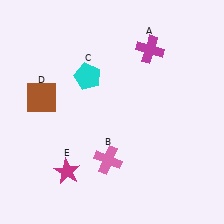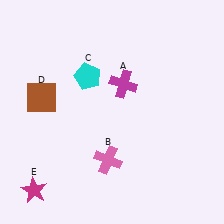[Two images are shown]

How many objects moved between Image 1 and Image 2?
2 objects moved between the two images.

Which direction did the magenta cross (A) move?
The magenta cross (A) moved down.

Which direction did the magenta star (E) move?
The magenta star (E) moved left.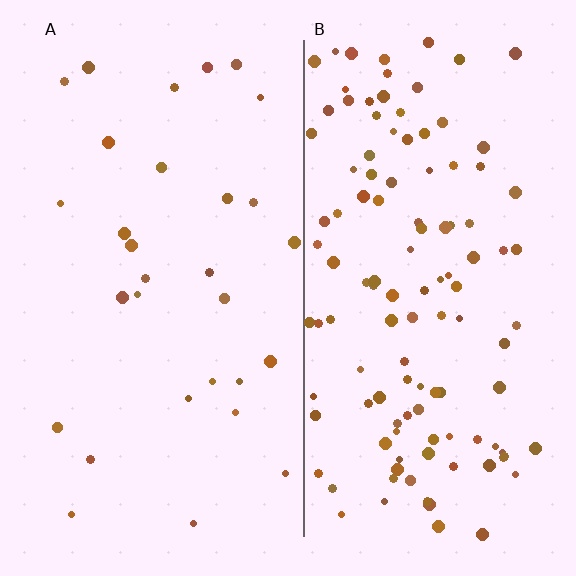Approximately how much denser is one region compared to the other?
Approximately 4.0× — region B over region A.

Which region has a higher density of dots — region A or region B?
B (the right).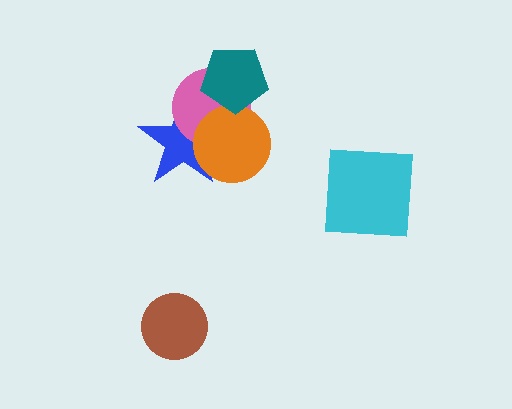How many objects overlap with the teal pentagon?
2 objects overlap with the teal pentagon.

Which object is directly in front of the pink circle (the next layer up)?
The orange circle is directly in front of the pink circle.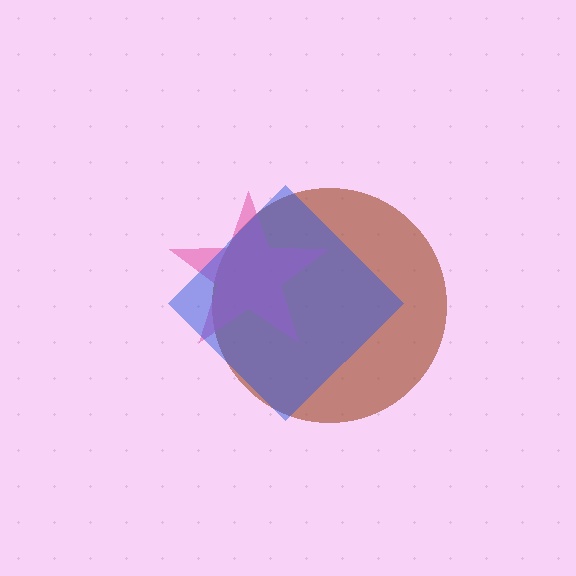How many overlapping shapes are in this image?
There are 3 overlapping shapes in the image.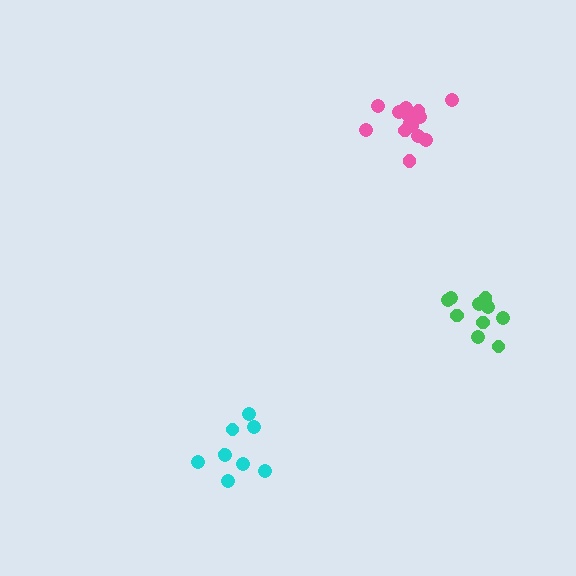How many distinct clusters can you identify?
There are 3 distinct clusters.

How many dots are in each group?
Group 1: 9 dots, Group 2: 14 dots, Group 3: 10 dots (33 total).